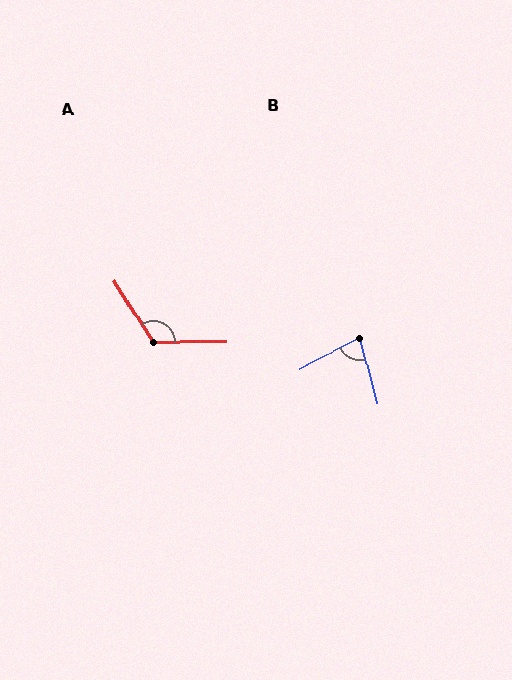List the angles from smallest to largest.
B (77°), A (123°).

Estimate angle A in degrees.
Approximately 123 degrees.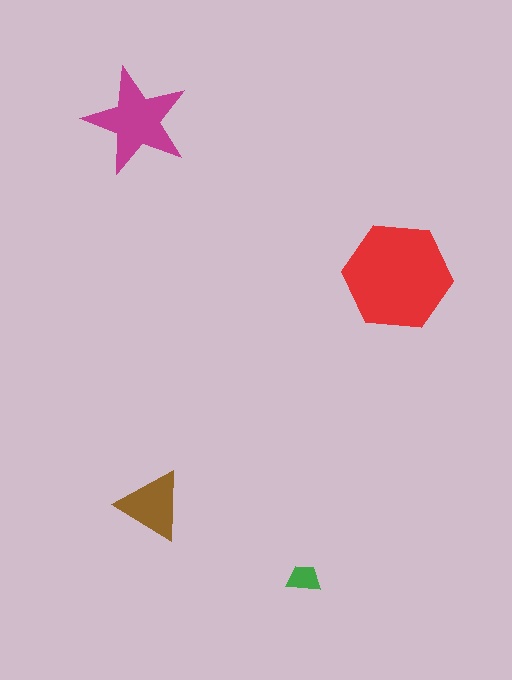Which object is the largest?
The red hexagon.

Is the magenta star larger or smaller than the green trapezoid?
Larger.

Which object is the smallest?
The green trapezoid.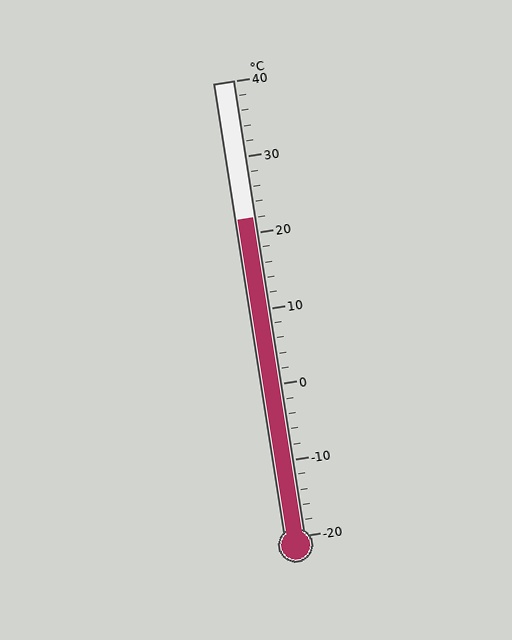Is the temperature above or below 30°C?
The temperature is below 30°C.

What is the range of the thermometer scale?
The thermometer scale ranges from -20°C to 40°C.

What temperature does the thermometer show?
The thermometer shows approximately 22°C.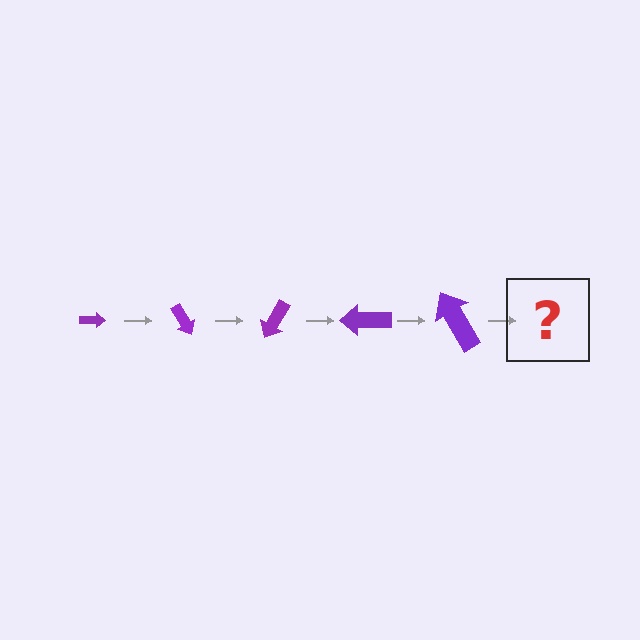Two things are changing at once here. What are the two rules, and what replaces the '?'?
The two rules are that the arrow grows larger each step and it rotates 60 degrees each step. The '?' should be an arrow, larger than the previous one and rotated 300 degrees from the start.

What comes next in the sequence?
The next element should be an arrow, larger than the previous one and rotated 300 degrees from the start.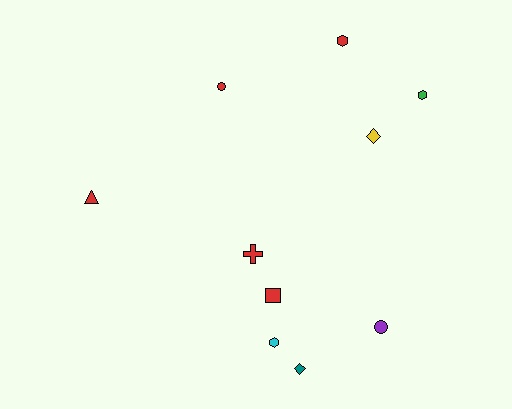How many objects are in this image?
There are 10 objects.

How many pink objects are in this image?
There are no pink objects.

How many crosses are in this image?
There is 1 cross.